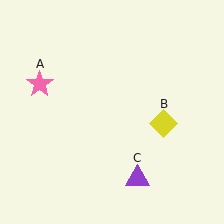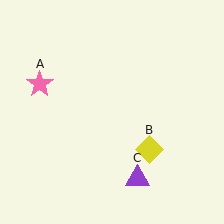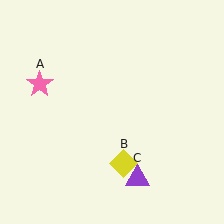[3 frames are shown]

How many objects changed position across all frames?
1 object changed position: yellow diamond (object B).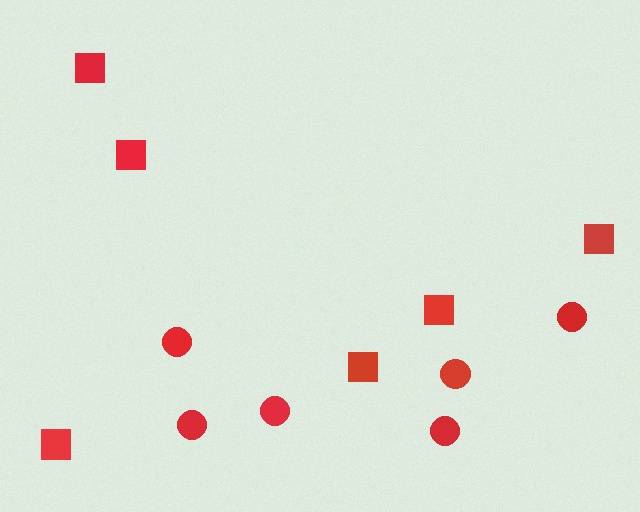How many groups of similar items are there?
There are 2 groups: one group of squares (6) and one group of circles (6).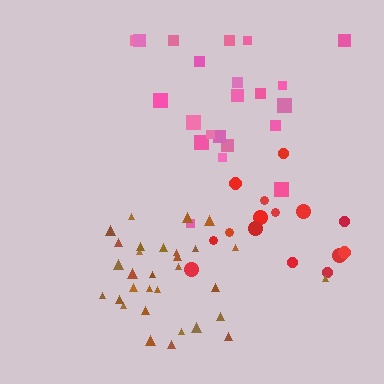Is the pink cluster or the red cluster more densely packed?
Pink.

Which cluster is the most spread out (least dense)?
Red.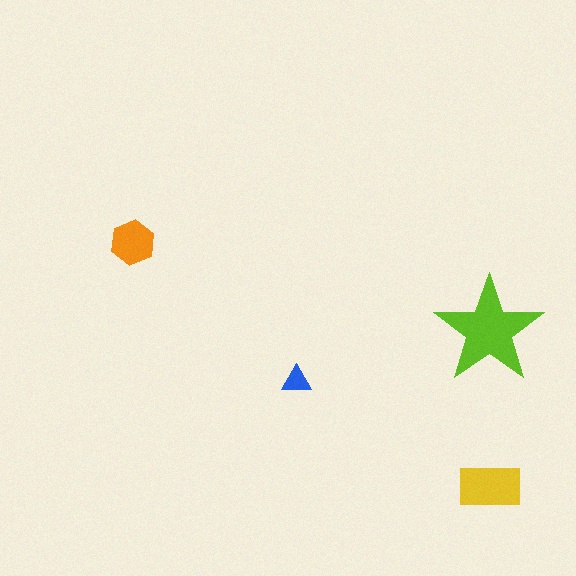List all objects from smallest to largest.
The blue triangle, the orange hexagon, the yellow rectangle, the lime star.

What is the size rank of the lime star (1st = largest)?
1st.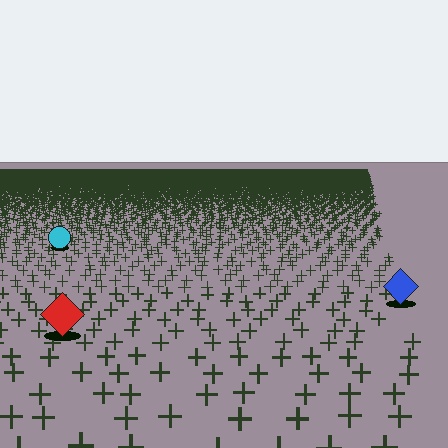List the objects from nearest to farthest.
From nearest to farthest: the red diamond, the blue diamond, the cyan circle.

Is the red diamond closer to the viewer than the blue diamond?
Yes. The red diamond is closer — you can tell from the texture gradient: the ground texture is coarser near it.